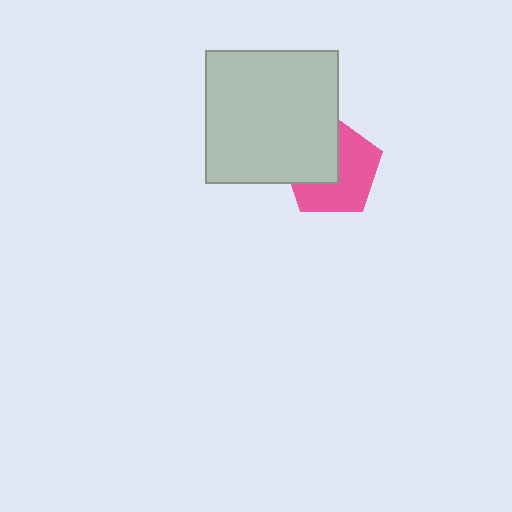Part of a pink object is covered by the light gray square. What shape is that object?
It is a pentagon.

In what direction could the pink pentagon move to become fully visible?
The pink pentagon could move toward the lower-right. That would shift it out from behind the light gray square entirely.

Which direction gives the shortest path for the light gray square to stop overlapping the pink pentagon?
Moving toward the upper-left gives the shortest separation.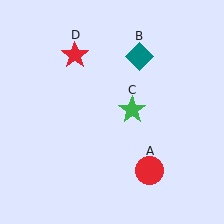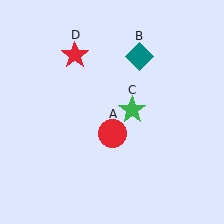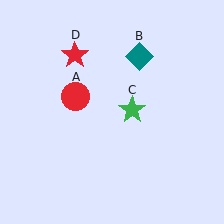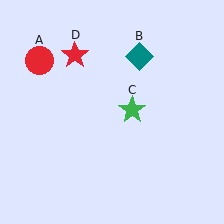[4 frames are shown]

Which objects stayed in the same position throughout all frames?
Teal diamond (object B) and green star (object C) and red star (object D) remained stationary.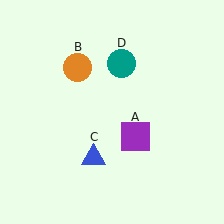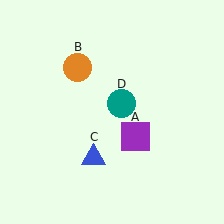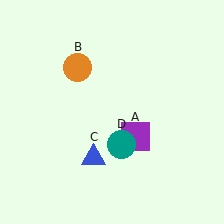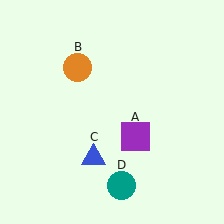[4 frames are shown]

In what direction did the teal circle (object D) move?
The teal circle (object D) moved down.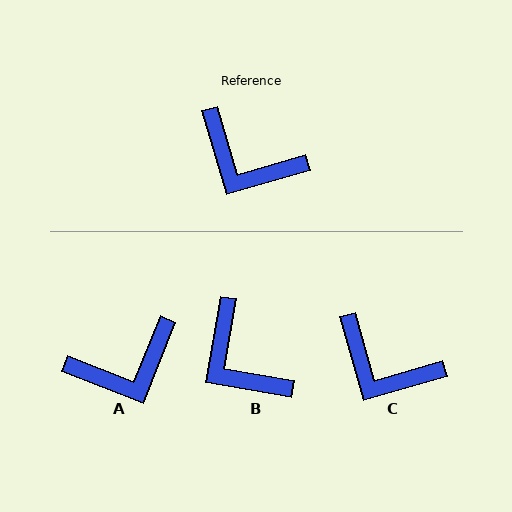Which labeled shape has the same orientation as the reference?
C.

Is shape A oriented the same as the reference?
No, it is off by about 52 degrees.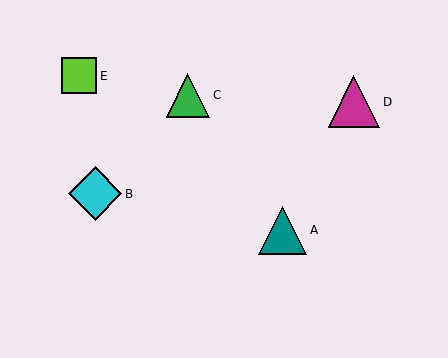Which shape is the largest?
The cyan diamond (labeled B) is the largest.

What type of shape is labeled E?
Shape E is a lime square.